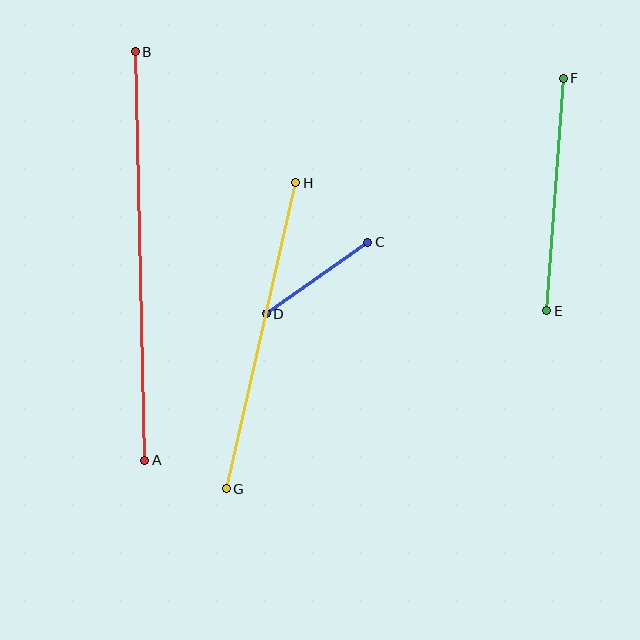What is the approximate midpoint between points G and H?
The midpoint is at approximately (261, 336) pixels.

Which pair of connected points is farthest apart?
Points A and B are farthest apart.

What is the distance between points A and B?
The distance is approximately 409 pixels.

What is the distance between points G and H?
The distance is approximately 314 pixels.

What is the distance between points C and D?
The distance is approximately 125 pixels.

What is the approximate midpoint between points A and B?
The midpoint is at approximately (140, 256) pixels.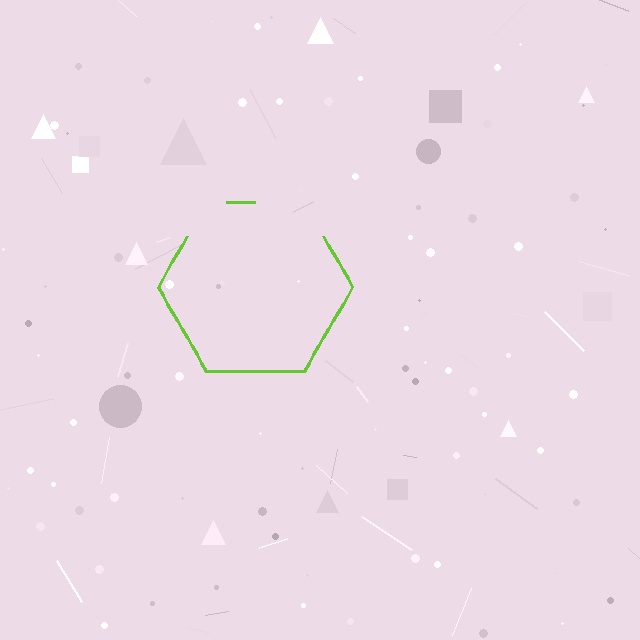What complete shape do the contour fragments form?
The contour fragments form a hexagon.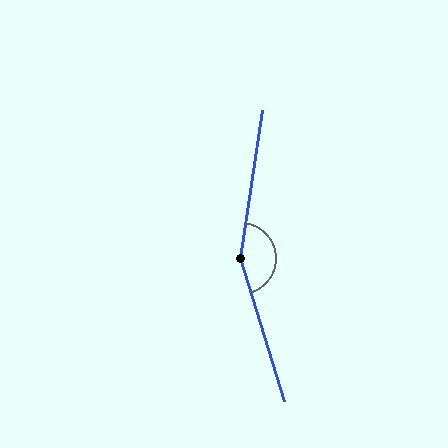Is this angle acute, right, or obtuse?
It is obtuse.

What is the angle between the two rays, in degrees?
Approximately 154 degrees.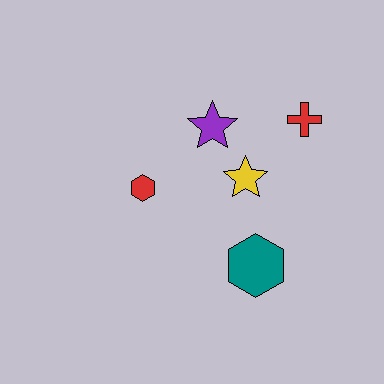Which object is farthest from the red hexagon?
The red cross is farthest from the red hexagon.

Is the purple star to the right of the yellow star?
No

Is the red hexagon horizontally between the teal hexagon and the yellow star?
No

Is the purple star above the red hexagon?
Yes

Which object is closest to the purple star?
The yellow star is closest to the purple star.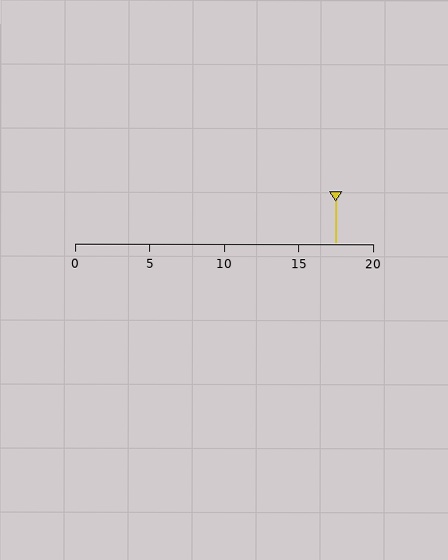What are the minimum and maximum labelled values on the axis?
The axis runs from 0 to 20.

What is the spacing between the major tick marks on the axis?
The major ticks are spaced 5 apart.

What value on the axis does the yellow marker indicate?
The marker indicates approximately 17.5.